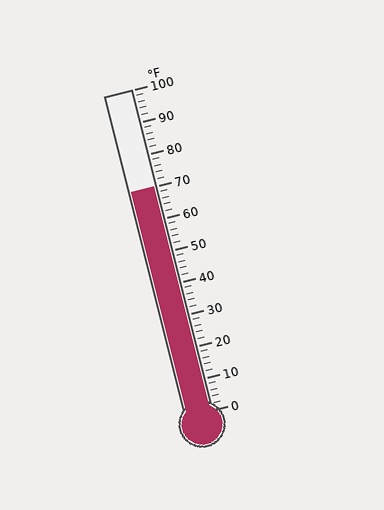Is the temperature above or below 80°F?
The temperature is below 80°F.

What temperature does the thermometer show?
The thermometer shows approximately 70°F.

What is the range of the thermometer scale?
The thermometer scale ranges from 0°F to 100°F.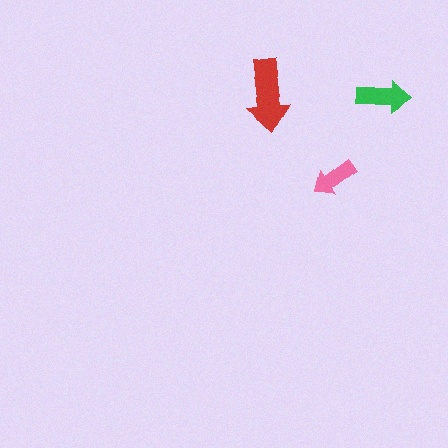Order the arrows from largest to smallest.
the red one, the green one, the pink one.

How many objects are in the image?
There are 3 objects in the image.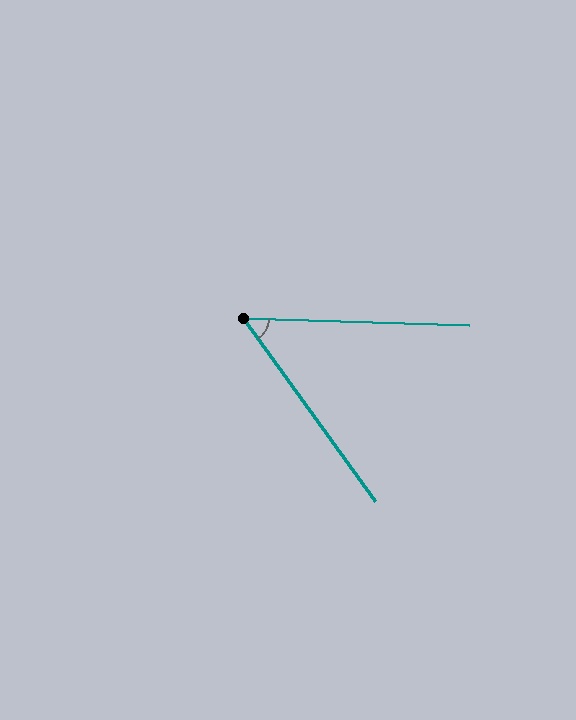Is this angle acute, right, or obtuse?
It is acute.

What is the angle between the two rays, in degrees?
Approximately 53 degrees.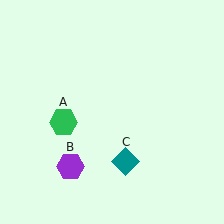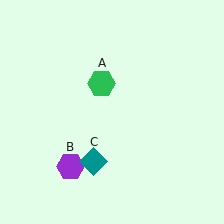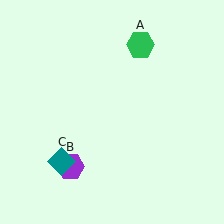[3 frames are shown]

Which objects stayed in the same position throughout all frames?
Purple hexagon (object B) remained stationary.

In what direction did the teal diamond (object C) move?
The teal diamond (object C) moved left.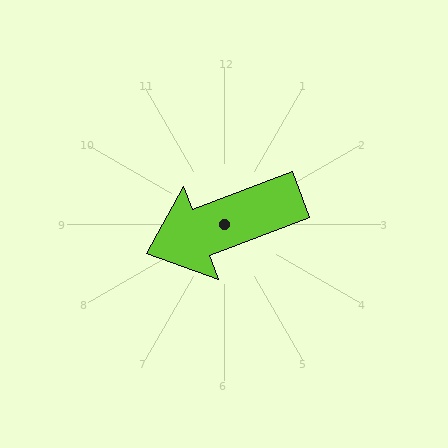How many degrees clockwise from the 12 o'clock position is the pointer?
Approximately 249 degrees.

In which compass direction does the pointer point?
West.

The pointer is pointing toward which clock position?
Roughly 8 o'clock.